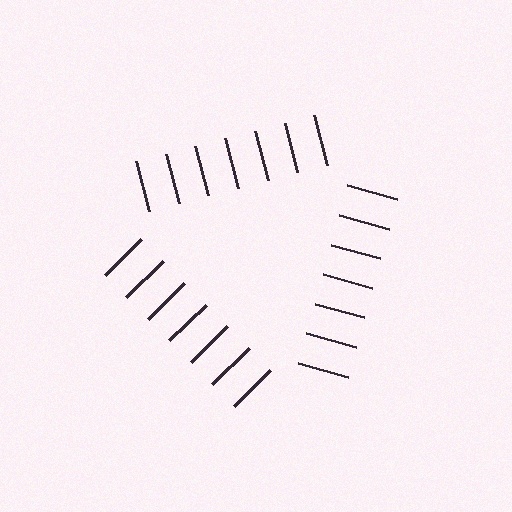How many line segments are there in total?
21 — 7 along each of the 3 edges.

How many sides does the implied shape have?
3 sides — the line-ends trace a triangle.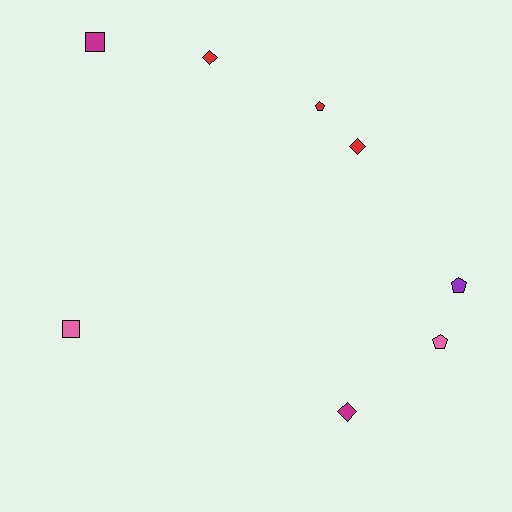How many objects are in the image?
There are 8 objects.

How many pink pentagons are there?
There is 1 pink pentagon.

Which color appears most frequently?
Red, with 3 objects.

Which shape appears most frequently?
Pentagon, with 3 objects.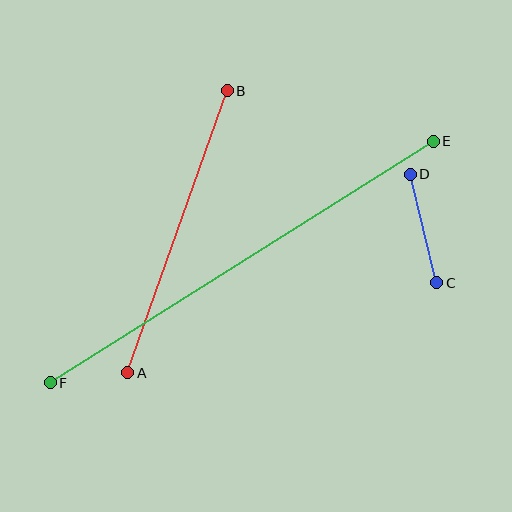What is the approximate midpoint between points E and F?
The midpoint is at approximately (242, 262) pixels.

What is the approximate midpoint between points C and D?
The midpoint is at approximately (423, 228) pixels.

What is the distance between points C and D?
The distance is approximately 111 pixels.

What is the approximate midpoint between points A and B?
The midpoint is at approximately (177, 232) pixels.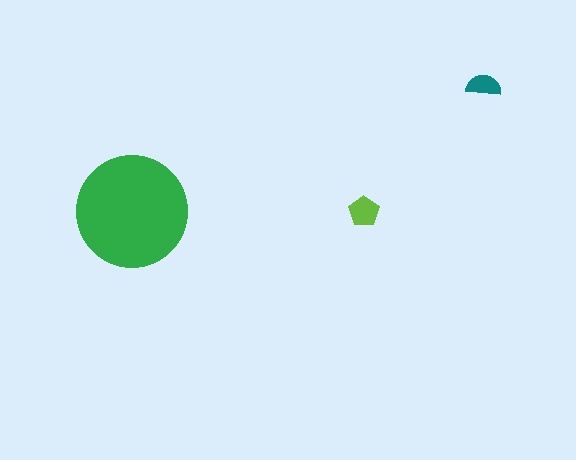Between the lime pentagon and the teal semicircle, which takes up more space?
The lime pentagon.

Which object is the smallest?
The teal semicircle.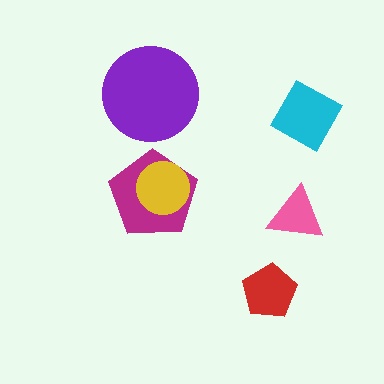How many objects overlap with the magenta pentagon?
1 object overlaps with the magenta pentagon.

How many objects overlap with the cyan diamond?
0 objects overlap with the cyan diamond.